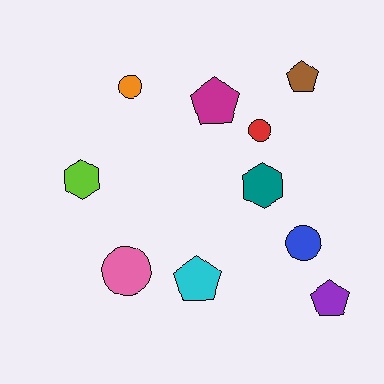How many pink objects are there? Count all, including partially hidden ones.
There is 1 pink object.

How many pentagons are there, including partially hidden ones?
There are 4 pentagons.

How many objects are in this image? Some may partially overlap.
There are 10 objects.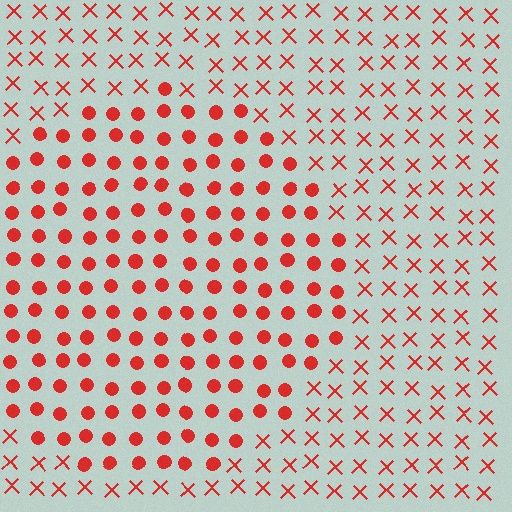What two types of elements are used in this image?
The image uses circles inside the circle region and X marks outside it.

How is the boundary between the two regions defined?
The boundary is defined by a change in element shape: circles inside vs. X marks outside. All elements share the same color and spacing.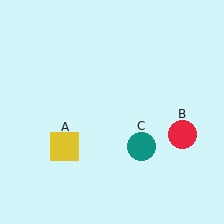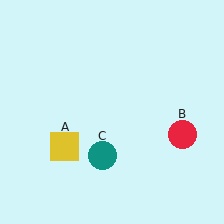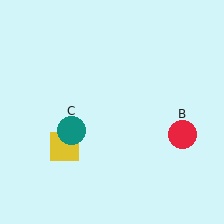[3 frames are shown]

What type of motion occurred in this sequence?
The teal circle (object C) rotated clockwise around the center of the scene.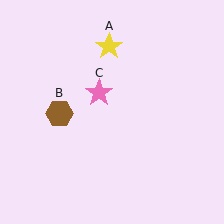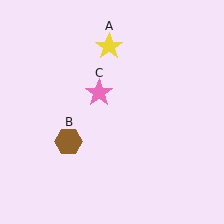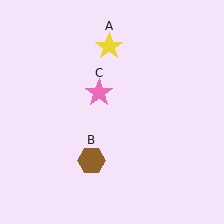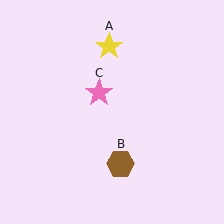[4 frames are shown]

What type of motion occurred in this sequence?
The brown hexagon (object B) rotated counterclockwise around the center of the scene.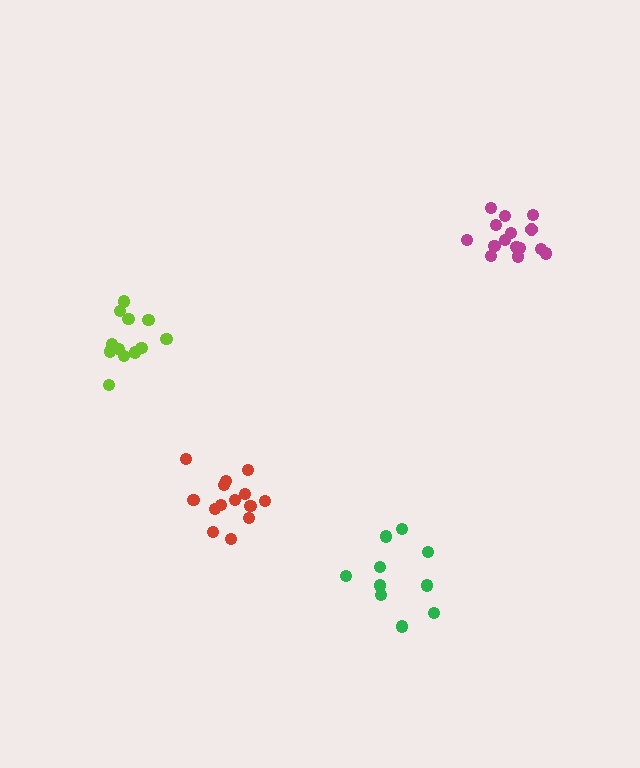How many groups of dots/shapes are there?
There are 4 groups.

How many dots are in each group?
Group 1: 15 dots, Group 2: 10 dots, Group 3: 14 dots, Group 4: 12 dots (51 total).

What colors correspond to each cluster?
The clusters are colored: magenta, green, red, lime.